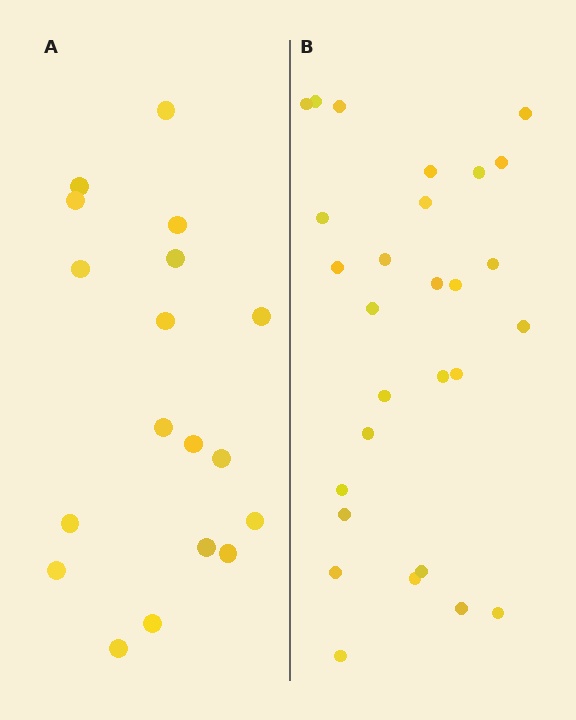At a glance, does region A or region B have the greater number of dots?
Region B (the right region) has more dots.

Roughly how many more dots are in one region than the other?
Region B has roughly 10 or so more dots than region A.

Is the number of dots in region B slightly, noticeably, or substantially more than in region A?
Region B has substantially more. The ratio is roughly 1.6 to 1.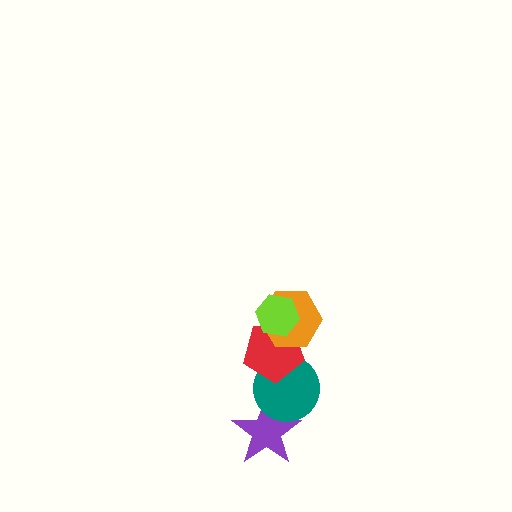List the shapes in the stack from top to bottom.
From top to bottom: the lime hexagon, the orange hexagon, the red pentagon, the teal circle, the purple star.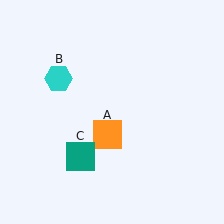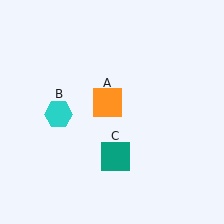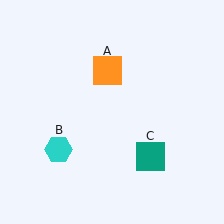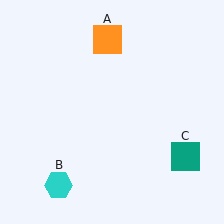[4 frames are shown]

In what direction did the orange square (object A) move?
The orange square (object A) moved up.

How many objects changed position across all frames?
3 objects changed position: orange square (object A), cyan hexagon (object B), teal square (object C).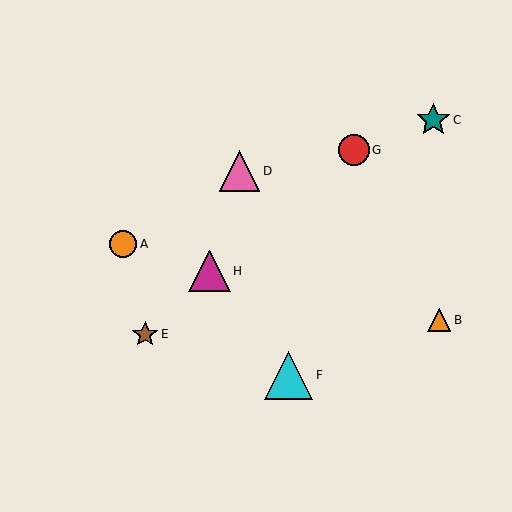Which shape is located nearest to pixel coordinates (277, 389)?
The cyan triangle (labeled F) at (289, 375) is nearest to that location.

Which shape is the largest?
The cyan triangle (labeled F) is the largest.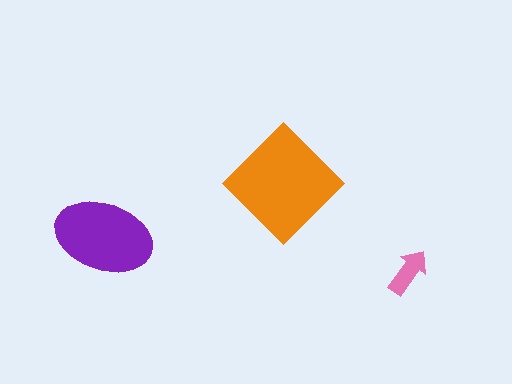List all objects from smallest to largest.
The pink arrow, the purple ellipse, the orange diamond.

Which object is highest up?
The orange diamond is topmost.